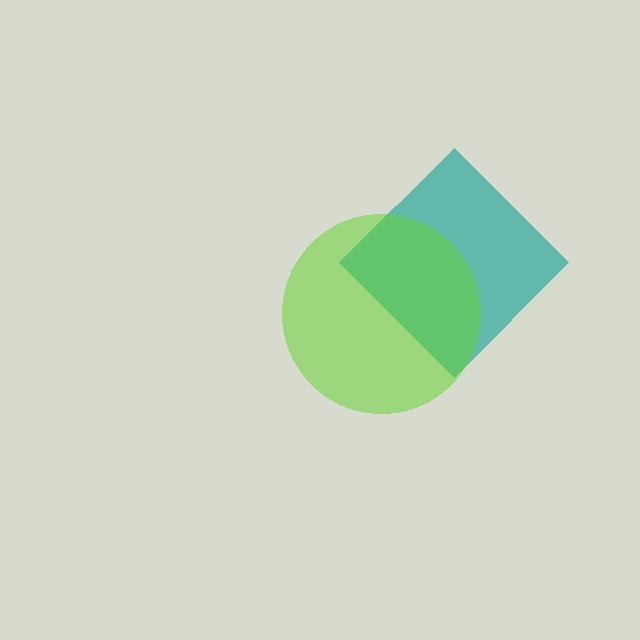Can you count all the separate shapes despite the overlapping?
Yes, there are 2 separate shapes.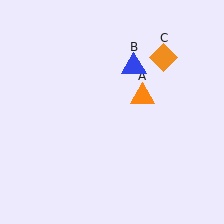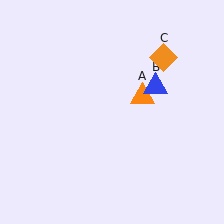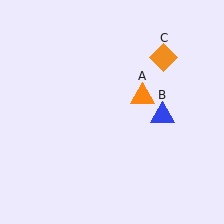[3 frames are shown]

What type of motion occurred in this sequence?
The blue triangle (object B) rotated clockwise around the center of the scene.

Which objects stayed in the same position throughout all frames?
Orange triangle (object A) and orange diamond (object C) remained stationary.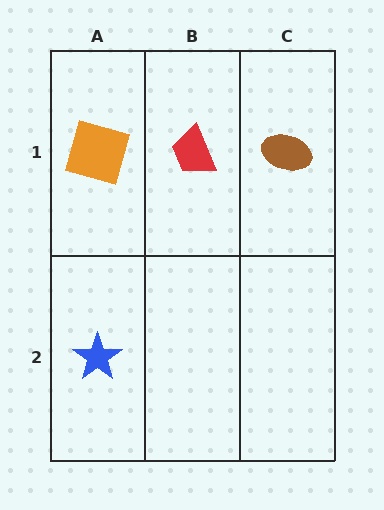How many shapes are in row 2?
1 shape.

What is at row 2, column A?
A blue star.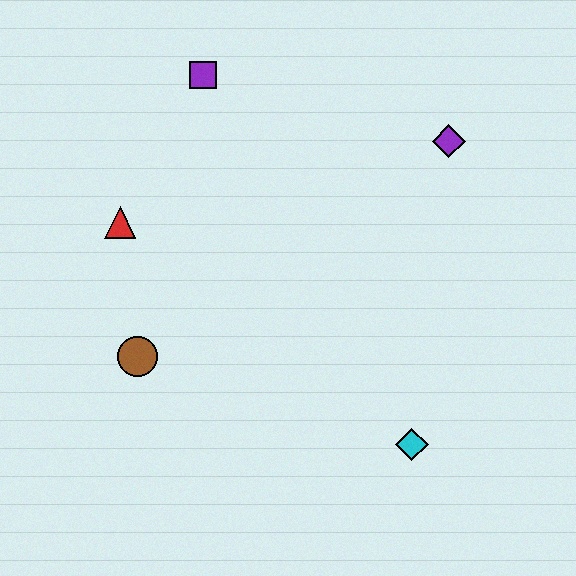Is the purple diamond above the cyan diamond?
Yes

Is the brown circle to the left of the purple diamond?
Yes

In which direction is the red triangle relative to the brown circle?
The red triangle is above the brown circle.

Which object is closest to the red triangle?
The brown circle is closest to the red triangle.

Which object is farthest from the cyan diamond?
The purple square is farthest from the cyan diamond.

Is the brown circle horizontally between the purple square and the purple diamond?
No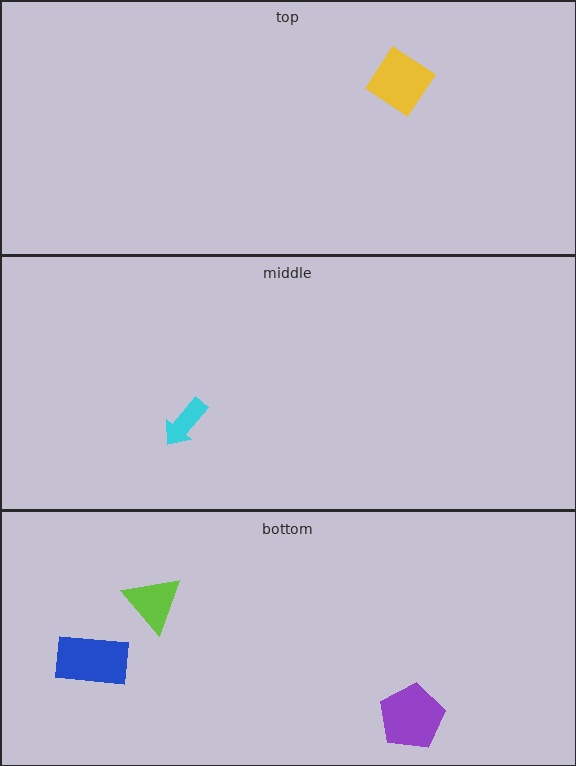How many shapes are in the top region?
1.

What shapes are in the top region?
The yellow diamond.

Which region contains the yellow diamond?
The top region.